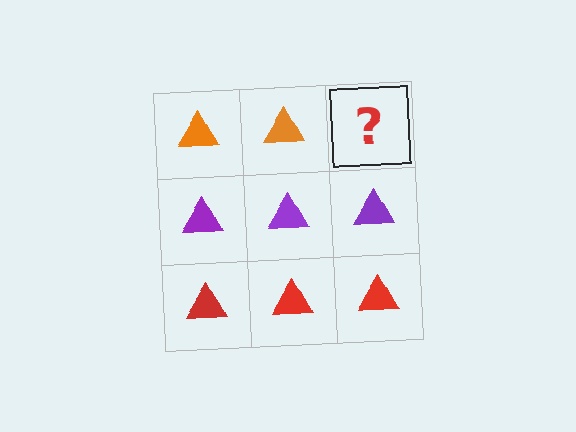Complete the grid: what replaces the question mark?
The question mark should be replaced with an orange triangle.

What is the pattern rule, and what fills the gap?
The rule is that each row has a consistent color. The gap should be filled with an orange triangle.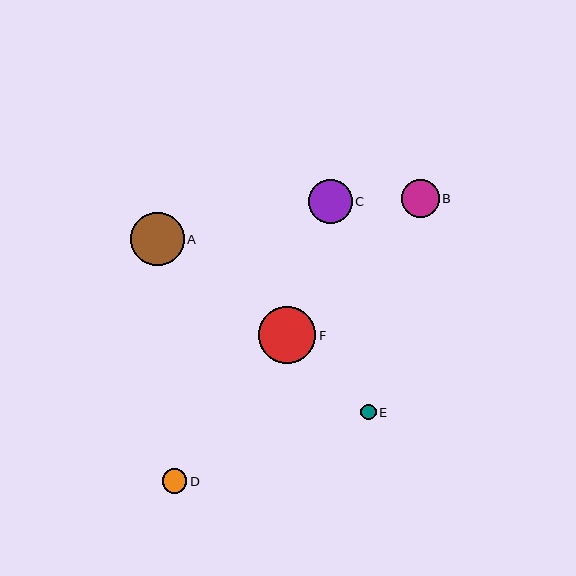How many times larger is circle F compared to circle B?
Circle F is approximately 1.5 times the size of circle B.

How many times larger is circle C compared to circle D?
Circle C is approximately 1.8 times the size of circle D.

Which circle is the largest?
Circle F is the largest with a size of approximately 57 pixels.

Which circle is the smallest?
Circle E is the smallest with a size of approximately 16 pixels.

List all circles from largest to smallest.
From largest to smallest: F, A, C, B, D, E.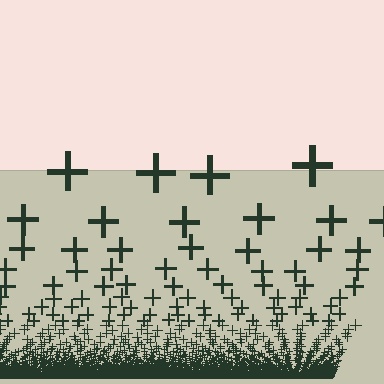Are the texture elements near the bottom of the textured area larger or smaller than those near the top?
Smaller. The gradient is inverted — elements near the bottom are smaller and denser.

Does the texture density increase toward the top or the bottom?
Density increases toward the bottom.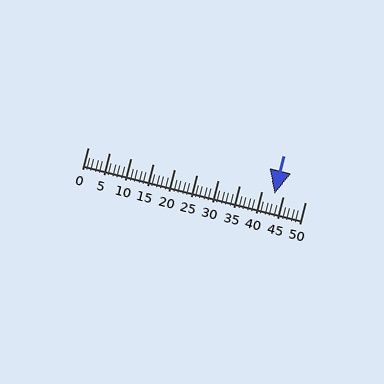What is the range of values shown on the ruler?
The ruler shows values from 0 to 50.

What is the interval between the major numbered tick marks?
The major tick marks are spaced 5 units apart.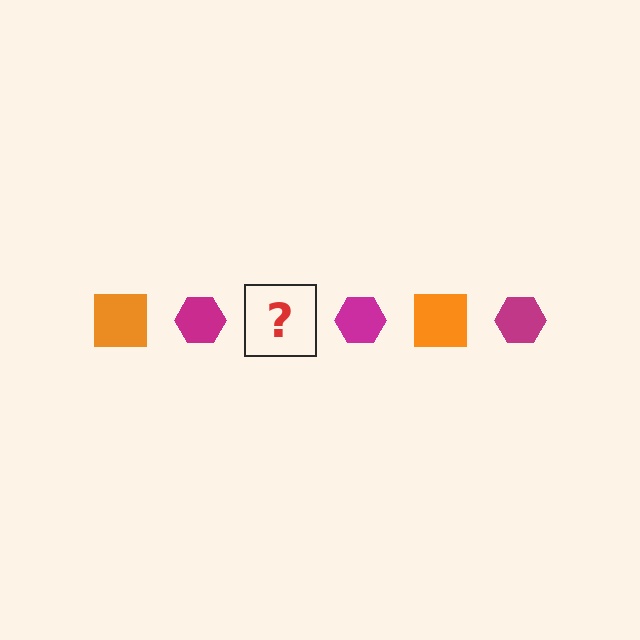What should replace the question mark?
The question mark should be replaced with an orange square.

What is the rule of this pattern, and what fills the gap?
The rule is that the pattern alternates between orange square and magenta hexagon. The gap should be filled with an orange square.